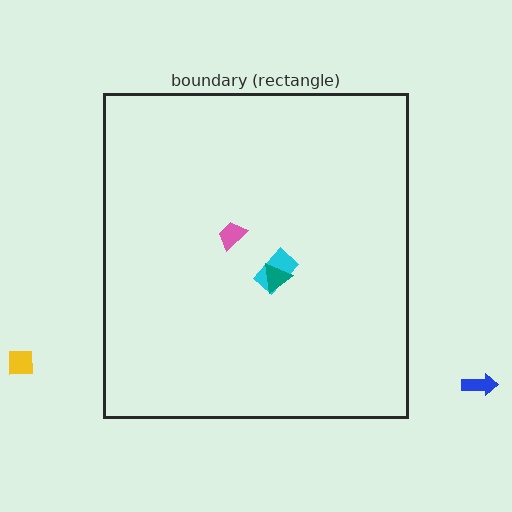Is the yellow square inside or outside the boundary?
Outside.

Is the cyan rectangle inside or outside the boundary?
Inside.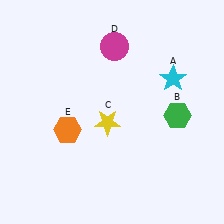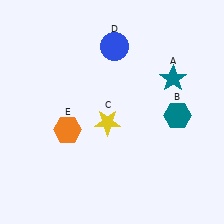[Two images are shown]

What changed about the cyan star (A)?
In Image 1, A is cyan. In Image 2, it changed to teal.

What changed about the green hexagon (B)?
In Image 1, B is green. In Image 2, it changed to teal.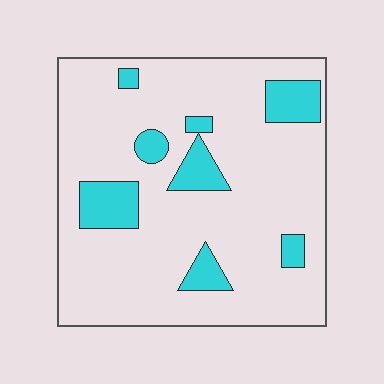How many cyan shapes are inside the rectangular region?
8.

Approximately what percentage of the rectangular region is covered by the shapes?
Approximately 15%.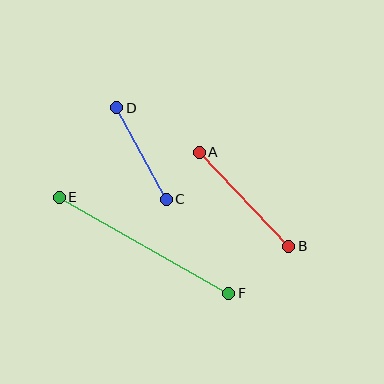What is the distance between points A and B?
The distance is approximately 130 pixels.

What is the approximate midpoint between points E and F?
The midpoint is at approximately (144, 245) pixels.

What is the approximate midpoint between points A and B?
The midpoint is at approximately (244, 199) pixels.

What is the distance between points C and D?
The distance is approximately 104 pixels.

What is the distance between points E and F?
The distance is approximately 195 pixels.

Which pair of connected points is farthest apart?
Points E and F are farthest apart.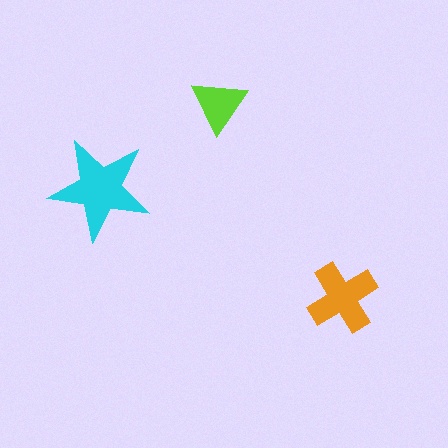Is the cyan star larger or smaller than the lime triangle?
Larger.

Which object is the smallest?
The lime triangle.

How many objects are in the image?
There are 3 objects in the image.